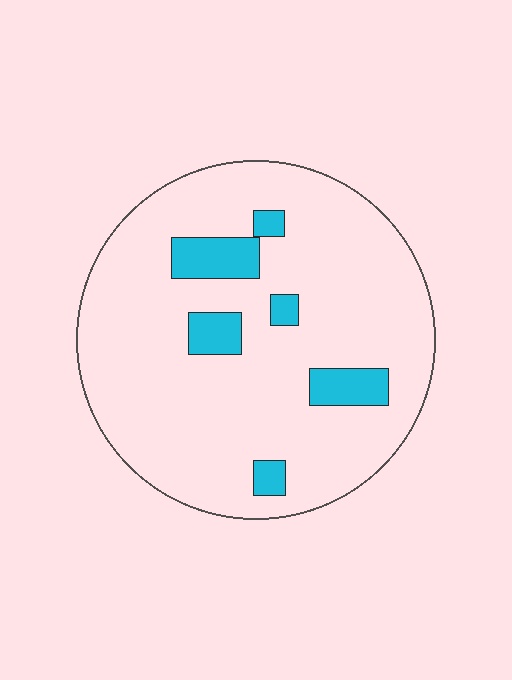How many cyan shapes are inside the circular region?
6.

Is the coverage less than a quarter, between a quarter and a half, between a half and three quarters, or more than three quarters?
Less than a quarter.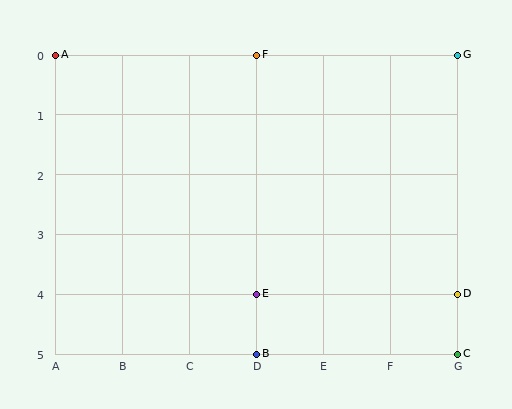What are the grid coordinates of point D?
Point D is at grid coordinates (G, 4).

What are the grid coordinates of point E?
Point E is at grid coordinates (D, 4).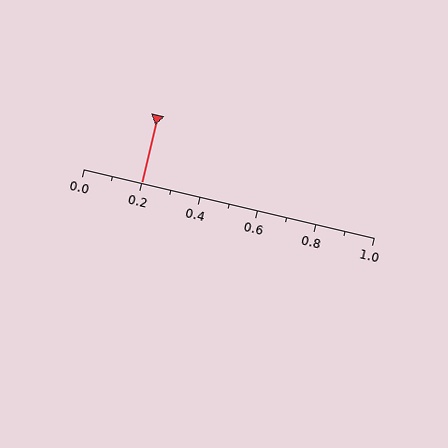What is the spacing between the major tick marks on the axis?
The major ticks are spaced 0.2 apart.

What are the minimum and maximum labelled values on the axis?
The axis runs from 0.0 to 1.0.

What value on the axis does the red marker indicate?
The marker indicates approximately 0.2.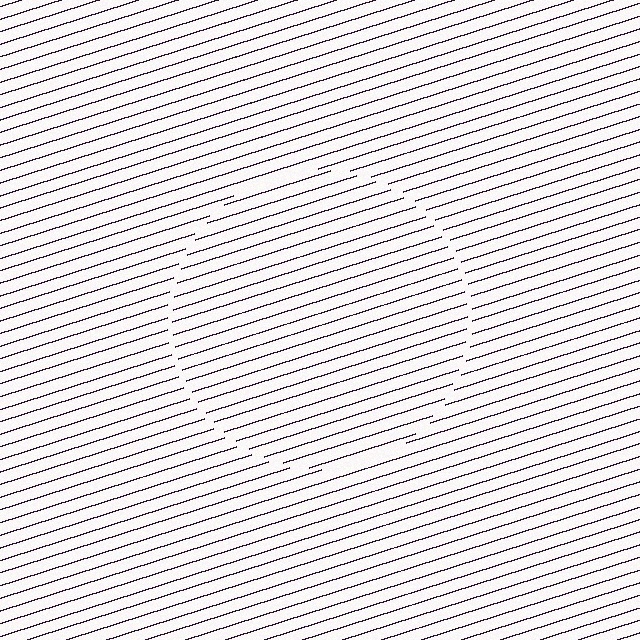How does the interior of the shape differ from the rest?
The interior of the shape contains the same grating, shifted by half a period — the contour is defined by the phase discontinuity where line-ends from the inner and outer gratings abut.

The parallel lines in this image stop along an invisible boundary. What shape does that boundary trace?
An illusory circle. The interior of the shape contains the same grating, shifted by half a period — the contour is defined by the phase discontinuity where line-ends from the inner and outer gratings abut.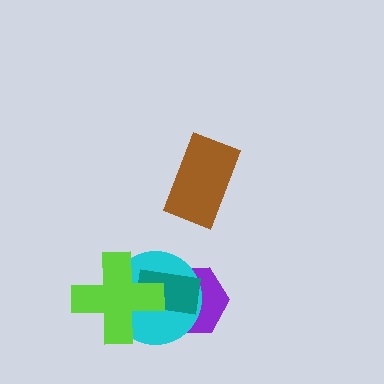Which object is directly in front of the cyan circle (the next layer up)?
The teal rectangle is directly in front of the cyan circle.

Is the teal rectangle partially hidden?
Yes, it is partially covered by another shape.